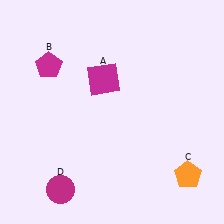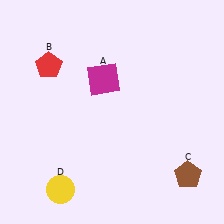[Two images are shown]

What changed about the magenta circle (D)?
In Image 1, D is magenta. In Image 2, it changed to yellow.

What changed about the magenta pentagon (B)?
In Image 1, B is magenta. In Image 2, it changed to red.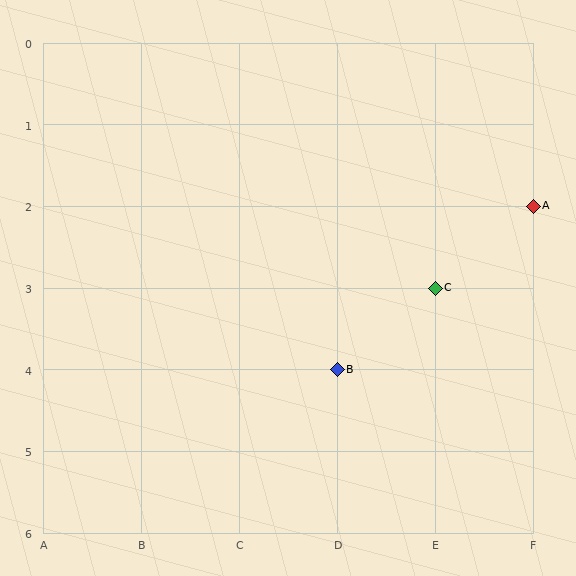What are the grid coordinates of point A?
Point A is at grid coordinates (F, 2).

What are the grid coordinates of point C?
Point C is at grid coordinates (E, 3).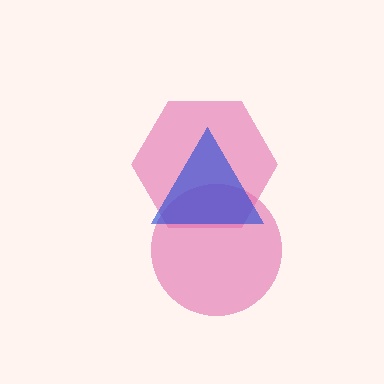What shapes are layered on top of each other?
The layered shapes are: a magenta circle, a pink hexagon, a blue triangle.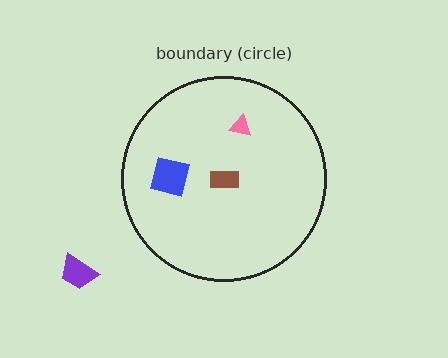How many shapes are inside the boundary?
3 inside, 1 outside.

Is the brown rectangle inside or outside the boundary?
Inside.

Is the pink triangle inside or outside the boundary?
Inside.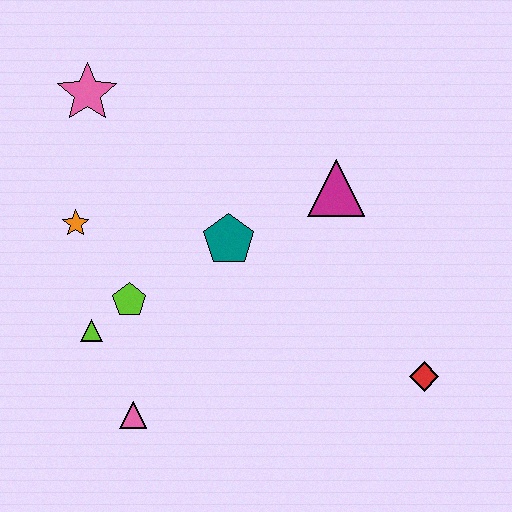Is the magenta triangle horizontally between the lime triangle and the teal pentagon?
No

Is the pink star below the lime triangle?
No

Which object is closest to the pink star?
The orange star is closest to the pink star.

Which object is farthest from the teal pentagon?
The red diamond is farthest from the teal pentagon.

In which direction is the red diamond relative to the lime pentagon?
The red diamond is to the right of the lime pentagon.